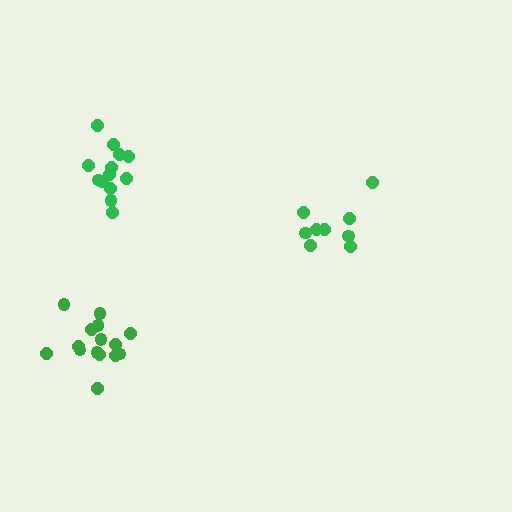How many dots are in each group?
Group 1: 9 dots, Group 2: 15 dots, Group 3: 13 dots (37 total).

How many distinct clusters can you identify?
There are 3 distinct clusters.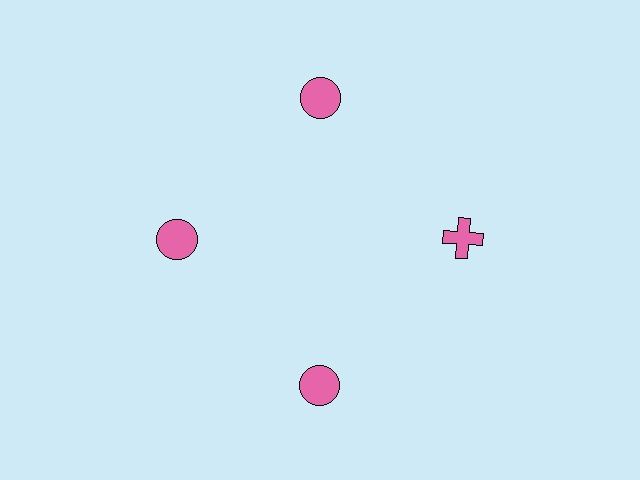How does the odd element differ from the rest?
It has a different shape: cross instead of circle.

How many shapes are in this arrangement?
There are 4 shapes arranged in a ring pattern.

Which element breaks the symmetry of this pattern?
The pink cross at roughly the 3 o'clock position breaks the symmetry. All other shapes are pink circles.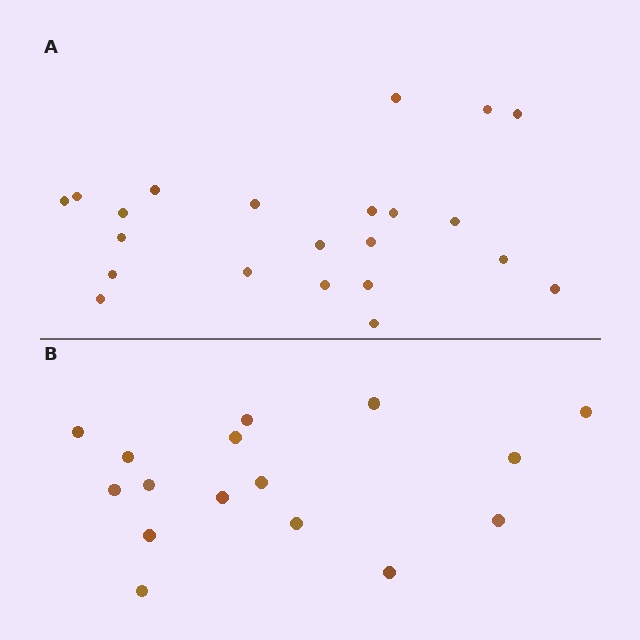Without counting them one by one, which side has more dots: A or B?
Region A (the top region) has more dots.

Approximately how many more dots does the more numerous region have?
Region A has about 6 more dots than region B.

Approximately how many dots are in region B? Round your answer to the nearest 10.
About 20 dots. (The exact count is 16, which rounds to 20.)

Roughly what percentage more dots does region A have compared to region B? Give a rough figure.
About 40% more.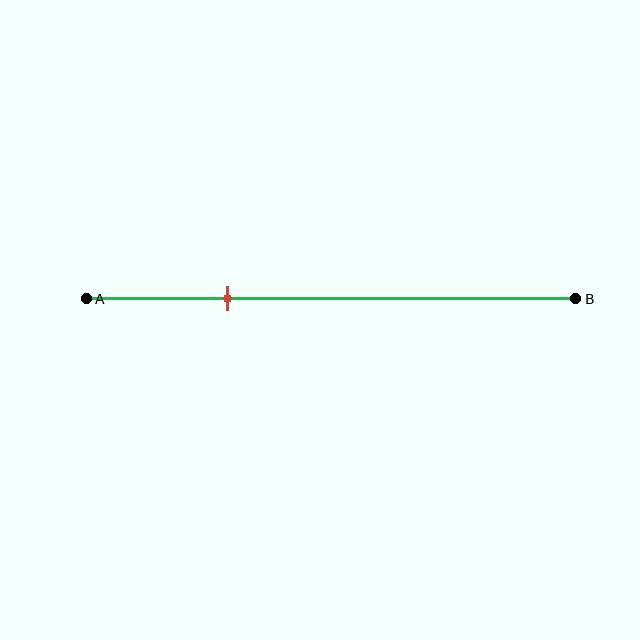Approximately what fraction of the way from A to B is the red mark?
The red mark is approximately 30% of the way from A to B.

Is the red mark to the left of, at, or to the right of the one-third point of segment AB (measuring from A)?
The red mark is to the left of the one-third point of segment AB.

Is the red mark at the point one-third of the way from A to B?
No, the mark is at about 30% from A, not at the 33% one-third point.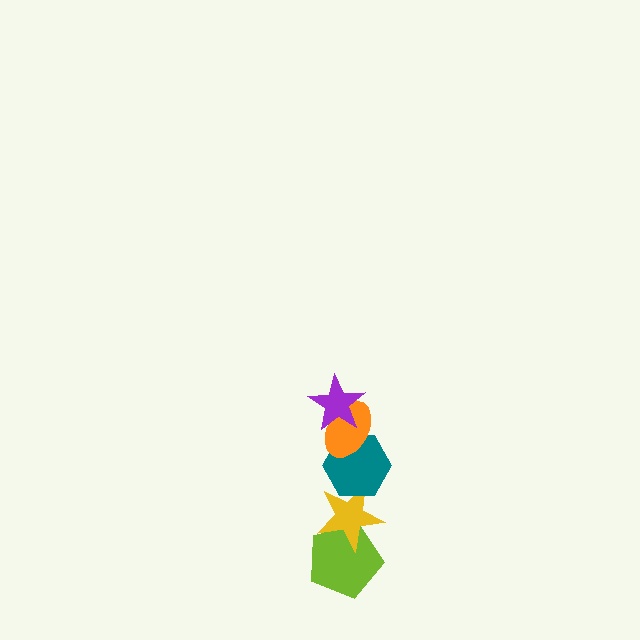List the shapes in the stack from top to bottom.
From top to bottom: the purple star, the orange ellipse, the teal hexagon, the yellow star, the lime pentagon.